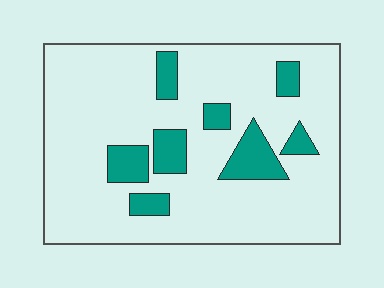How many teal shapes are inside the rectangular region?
8.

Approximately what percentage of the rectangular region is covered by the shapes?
Approximately 15%.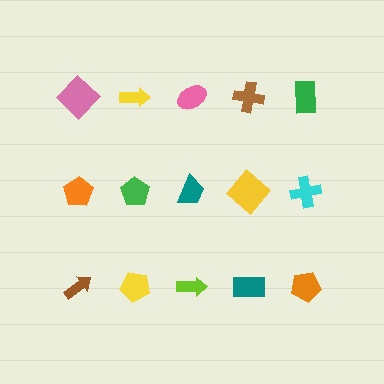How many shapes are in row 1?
5 shapes.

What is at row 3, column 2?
A yellow pentagon.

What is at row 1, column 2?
A yellow arrow.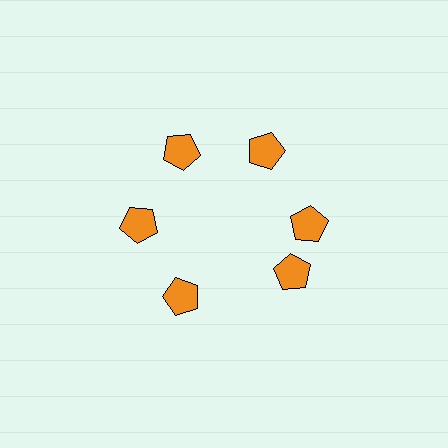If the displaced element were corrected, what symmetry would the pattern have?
It would have 6-fold rotational symmetry — the pattern would map onto itself every 60 degrees.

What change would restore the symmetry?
The symmetry would be restored by rotating it back into even spacing with its neighbors so that all 6 pentagons sit at equal angles and equal distance from the center.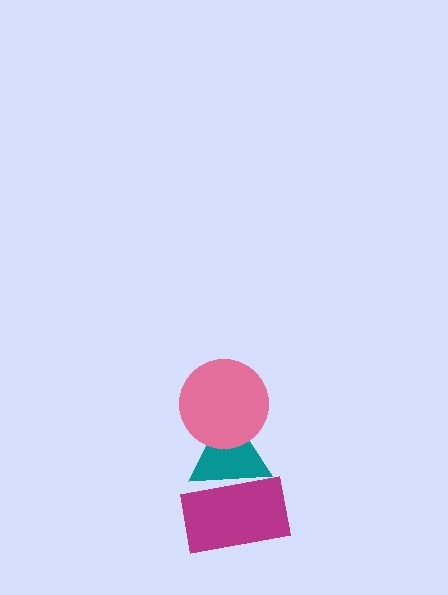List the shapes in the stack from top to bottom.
From top to bottom: the pink circle, the teal triangle, the magenta rectangle.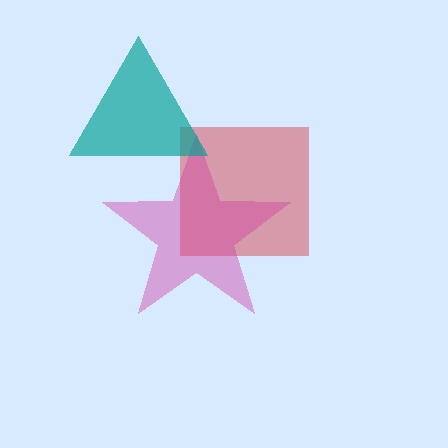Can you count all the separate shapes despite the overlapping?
Yes, there are 3 separate shapes.